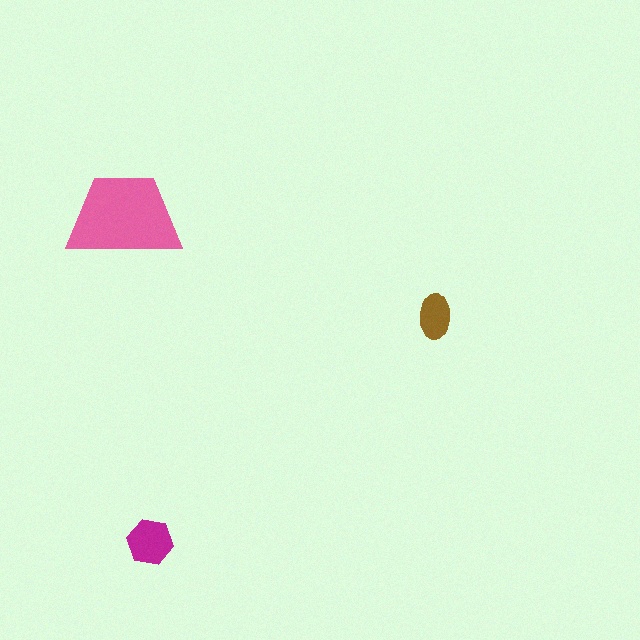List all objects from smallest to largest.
The brown ellipse, the magenta hexagon, the pink trapezoid.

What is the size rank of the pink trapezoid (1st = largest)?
1st.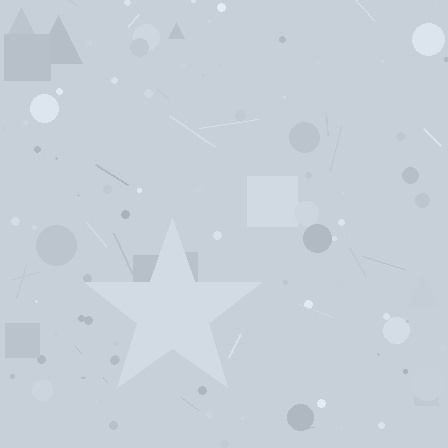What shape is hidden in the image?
A star is hidden in the image.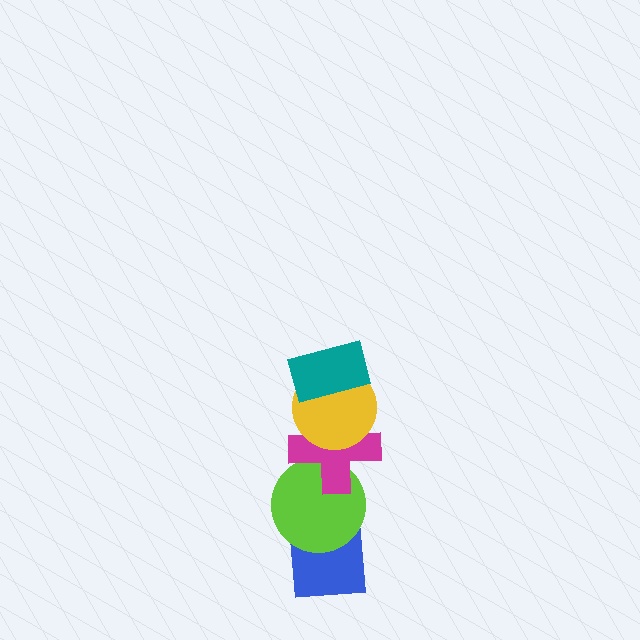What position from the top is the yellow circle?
The yellow circle is 2nd from the top.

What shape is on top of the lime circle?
The magenta cross is on top of the lime circle.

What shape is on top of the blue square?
The lime circle is on top of the blue square.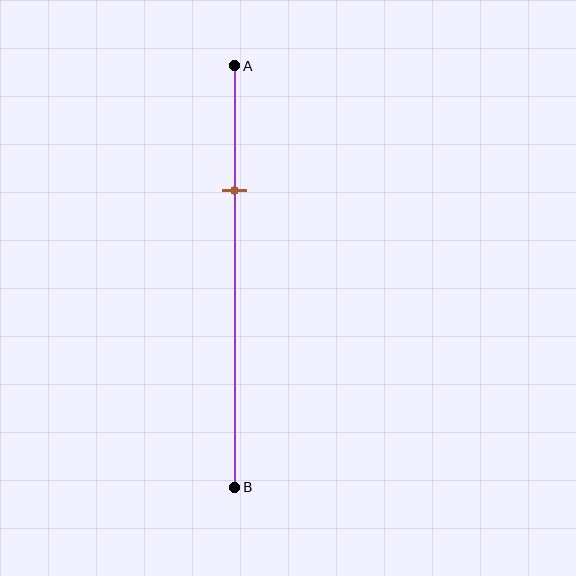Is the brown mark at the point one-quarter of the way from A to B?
No, the mark is at about 30% from A, not at the 25% one-quarter point.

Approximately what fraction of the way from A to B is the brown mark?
The brown mark is approximately 30% of the way from A to B.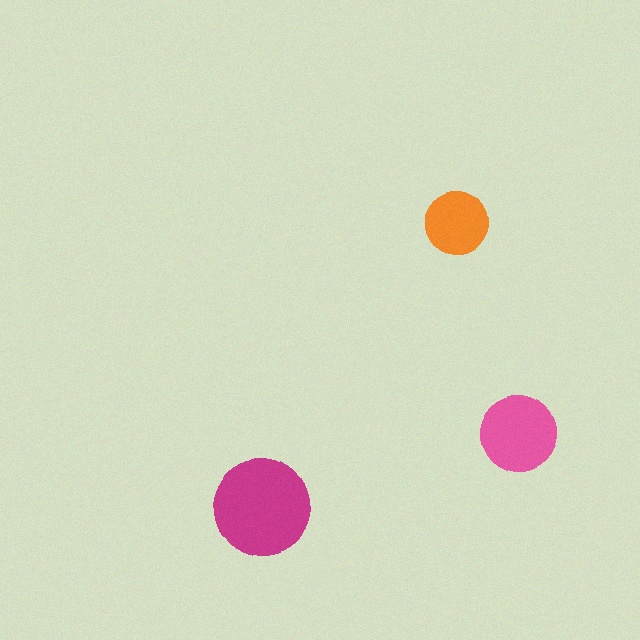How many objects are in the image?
There are 3 objects in the image.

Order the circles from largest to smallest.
the magenta one, the pink one, the orange one.